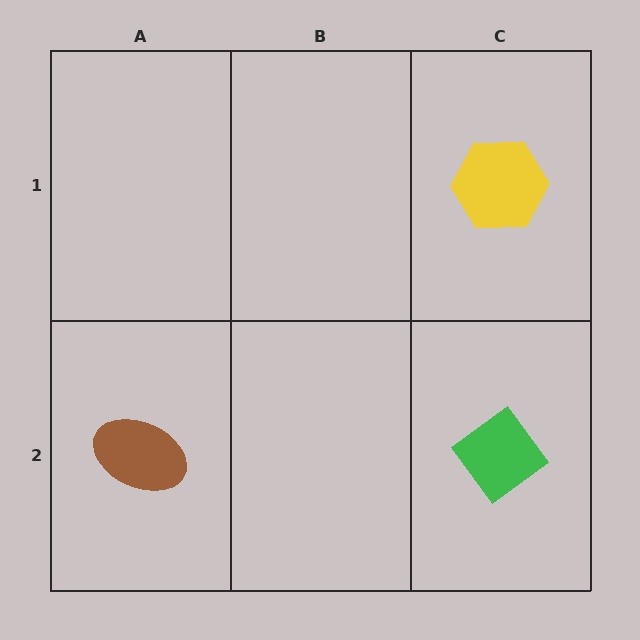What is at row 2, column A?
A brown ellipse.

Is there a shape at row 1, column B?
No, that cell is empty.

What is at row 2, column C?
A green diamond.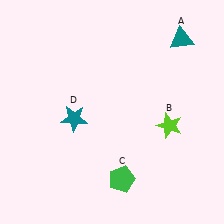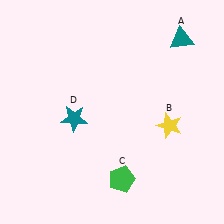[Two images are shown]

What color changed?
The star (B) changed from lime in Image 1 to yellow in Image 2.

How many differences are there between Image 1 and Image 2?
There is 1 difference between the two images.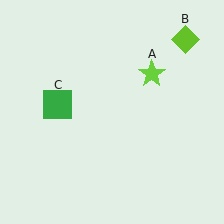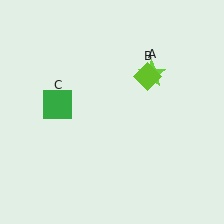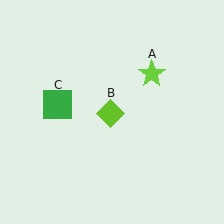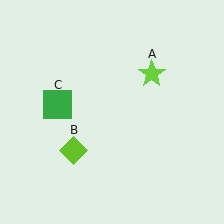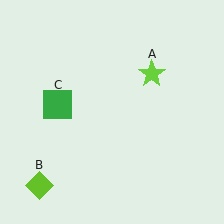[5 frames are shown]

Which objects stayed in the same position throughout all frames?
Lime star (object A) and green square (object C) remained stationary.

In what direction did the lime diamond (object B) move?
The lime diamond (object B) moved down and to the left.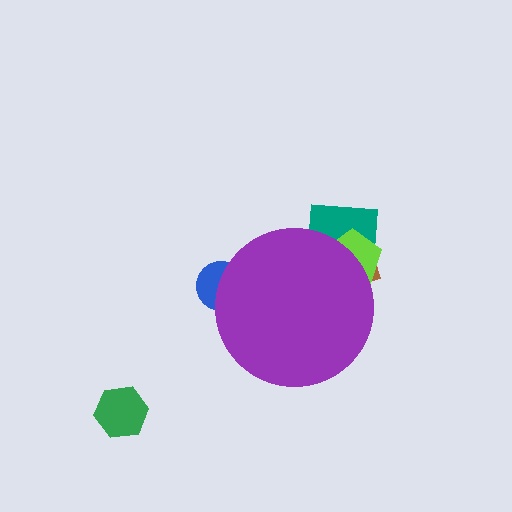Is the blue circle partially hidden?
Yes, the blue circle is partially hidden behind the purple circle.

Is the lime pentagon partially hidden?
Yes, the lime pentagon is partially hidden behind the purple circle.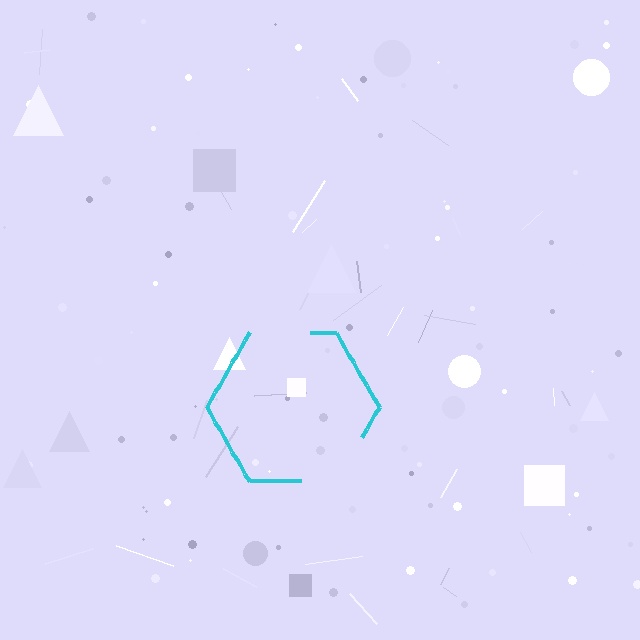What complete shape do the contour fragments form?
The contour fragments form a hexagon.